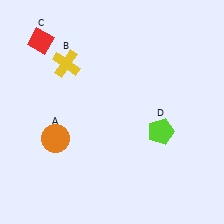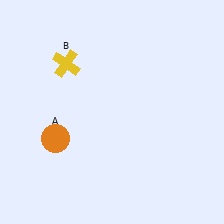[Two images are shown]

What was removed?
The red diamond (C), the lime pentagon (D) were removed in Image 2.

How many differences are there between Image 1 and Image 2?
There are 2 differences between the two images.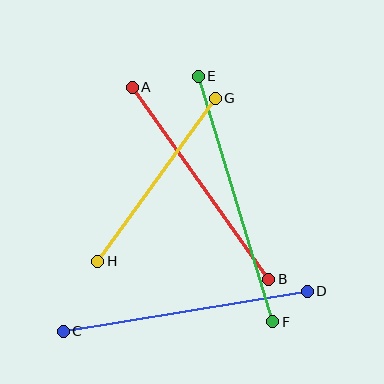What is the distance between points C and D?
The distance is approximately 248 pixels.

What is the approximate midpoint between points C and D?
The midpoint is at approximately (185, 311) pixels.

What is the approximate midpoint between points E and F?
The midpoint is at approximately (236, 199) pixels.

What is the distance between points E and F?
The distance is approximately 257 pixels.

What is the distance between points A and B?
The distance is approximately 236 pixels.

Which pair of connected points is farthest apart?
Points E and F are farthest apart.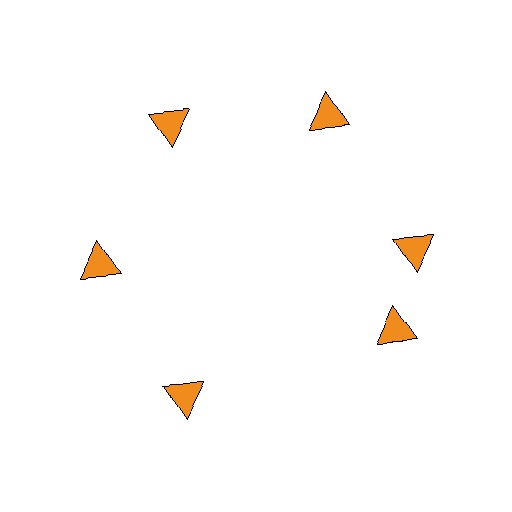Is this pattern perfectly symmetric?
No. The 6 orange triangles are arranged in a ring, but one element near the 5 o'clock position is rotated out of alignment along the ring, breaking the 6-fold rotational symmetry.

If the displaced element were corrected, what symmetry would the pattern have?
It would have 6-fold rotational symmetry — the pattern would map onto itself every 60 degrees.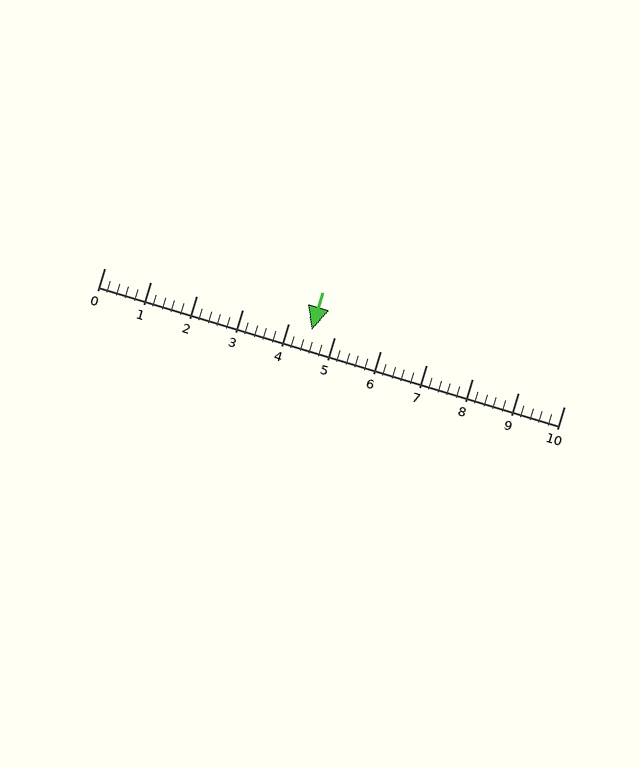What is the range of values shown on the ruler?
The ruler shows values from 0 to 10.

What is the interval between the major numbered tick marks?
The major tick marks are spaced 1 units apart.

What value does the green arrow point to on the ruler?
The green arrow points to approximately 4.5.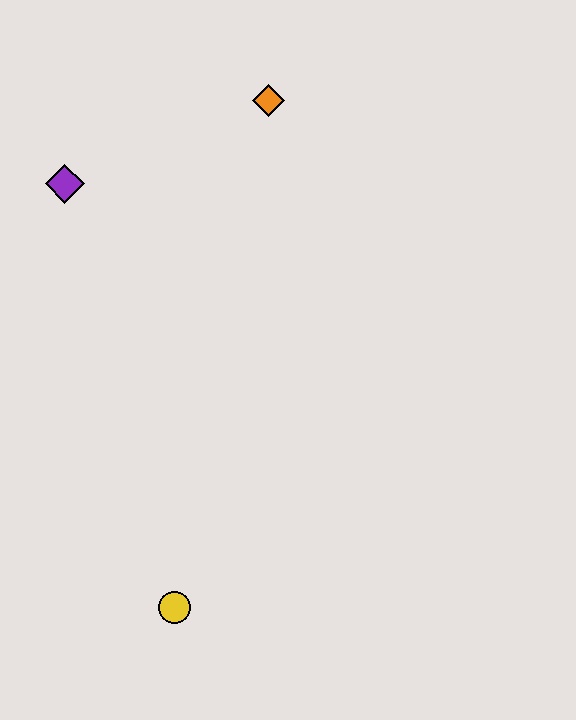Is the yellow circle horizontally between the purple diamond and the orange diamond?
Yes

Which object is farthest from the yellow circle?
The orange diamond is farthest from the yellow circle.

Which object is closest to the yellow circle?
The purple diamond is closest to the yellow circle.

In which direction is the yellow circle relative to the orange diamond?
The yellow circle is below the orange diamond.